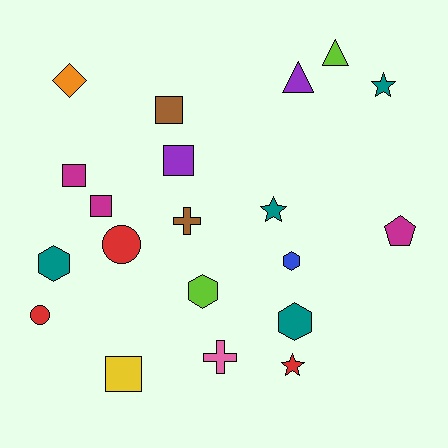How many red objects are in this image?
There are 3 red objects.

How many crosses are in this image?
There are 2 crosses.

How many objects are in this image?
There are 20 objects.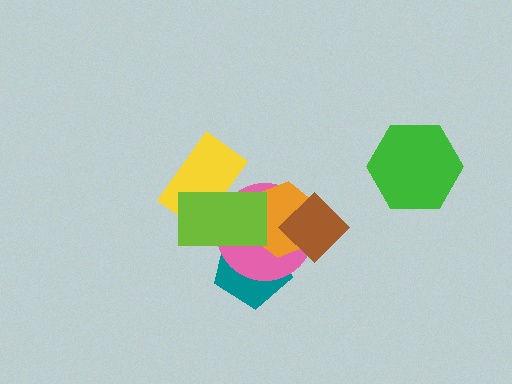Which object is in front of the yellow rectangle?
The lime rectangle is in front of the yellow rectangle.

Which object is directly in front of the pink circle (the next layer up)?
The orange hexagon is directly in front of the pink circle.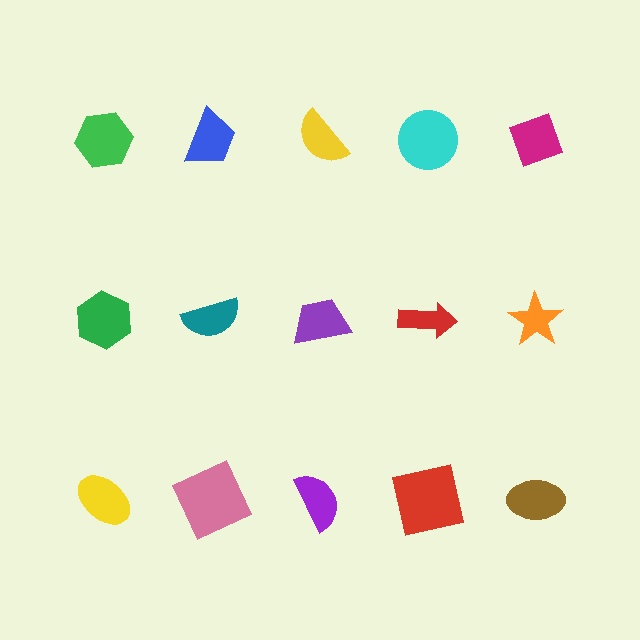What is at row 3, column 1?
A yellow ellipse.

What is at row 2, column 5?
An orange star.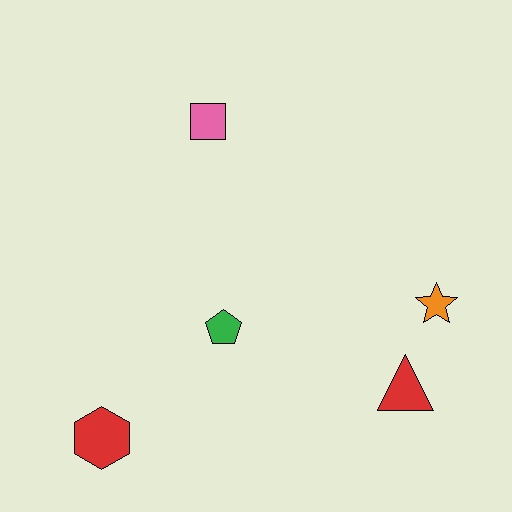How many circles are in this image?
There are no circles.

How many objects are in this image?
There are 5 objects.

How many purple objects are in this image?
There are no purple objects.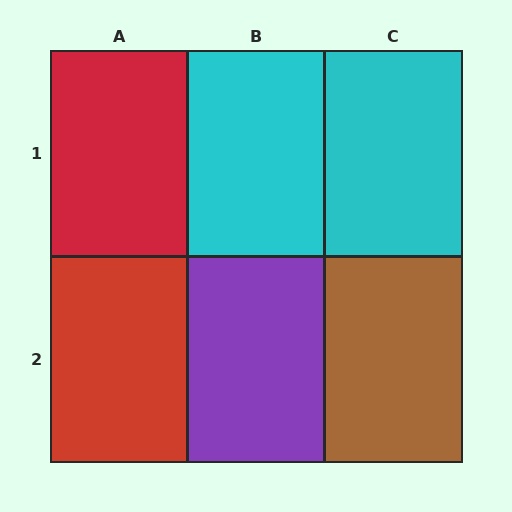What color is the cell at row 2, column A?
Red.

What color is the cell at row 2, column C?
Brown.